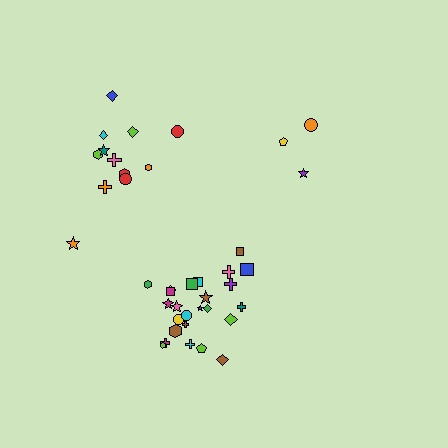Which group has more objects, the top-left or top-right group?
The top-left group.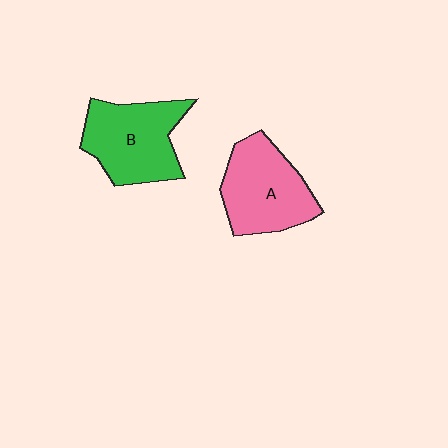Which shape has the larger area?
Shape B (green).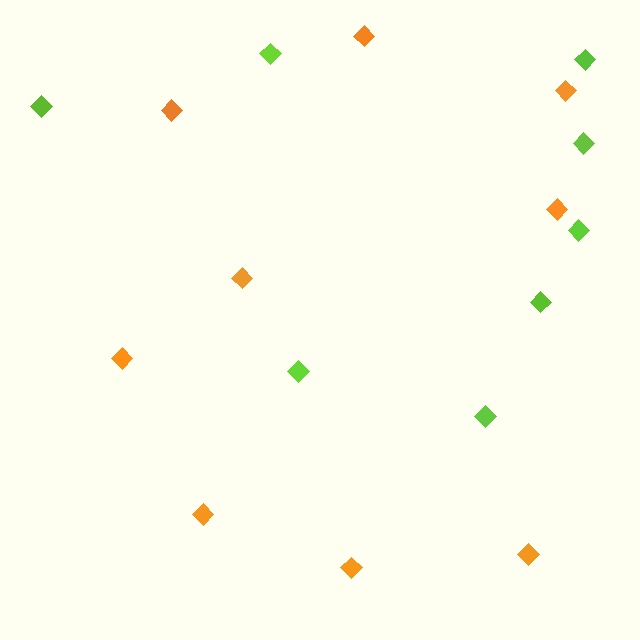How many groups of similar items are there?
There are 2 groups: one group of orange diamonds (9) and one group of lime diamonds (8).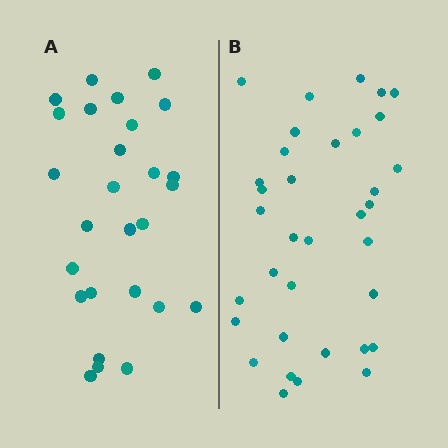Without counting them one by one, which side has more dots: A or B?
Region B (the right region) has more dots.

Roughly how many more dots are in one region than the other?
Region B has roughly 8 or so more dots than region A.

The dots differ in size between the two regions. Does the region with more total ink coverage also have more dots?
No. Region A has more total ink coverage because its dots are larger, but region B actually contains more individual dots. Total area can be misleading — the number of items is what matters here.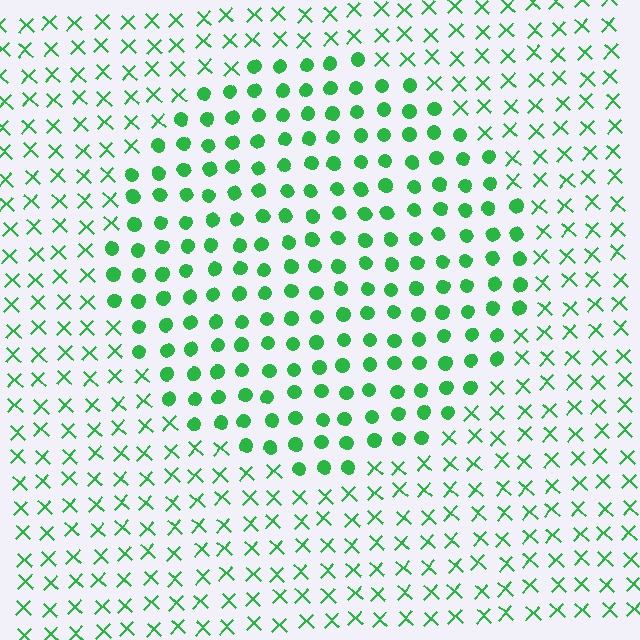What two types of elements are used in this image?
The image uses circles inside the circle region and X marks outside it.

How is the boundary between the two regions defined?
The boundary is defined by a change in element shape: circles inside vs. X marks outside. All elements share the same color and spacing.